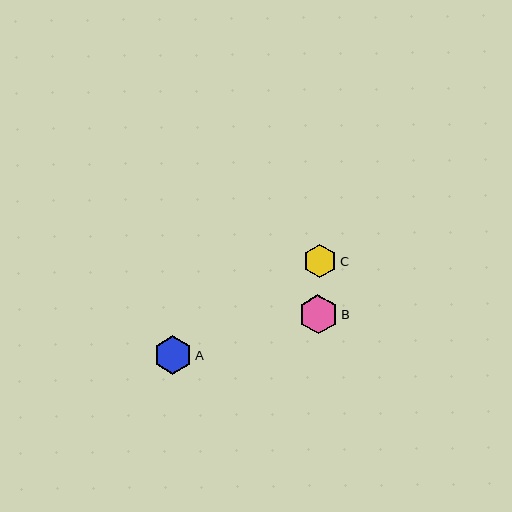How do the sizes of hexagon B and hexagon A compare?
Hexagon B and hexagon A are approximately the same size.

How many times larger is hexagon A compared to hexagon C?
Hexagon A is approximately 1.2 times the size of hexagon C.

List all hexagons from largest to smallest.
From largest to smallest: B, A, C.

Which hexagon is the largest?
Hexagon B is the largest with a size of approximately 40 pixels.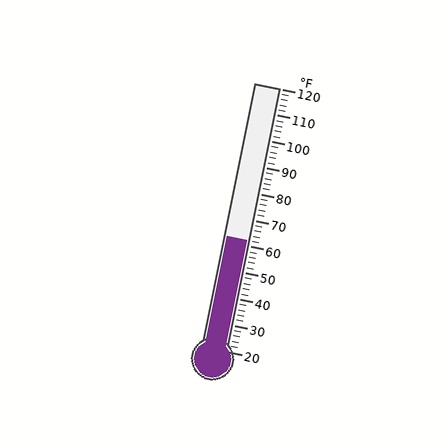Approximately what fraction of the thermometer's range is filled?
The thermometer is filled to approximately 40% of its range.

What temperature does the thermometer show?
The thermometer shows approximately 62°F.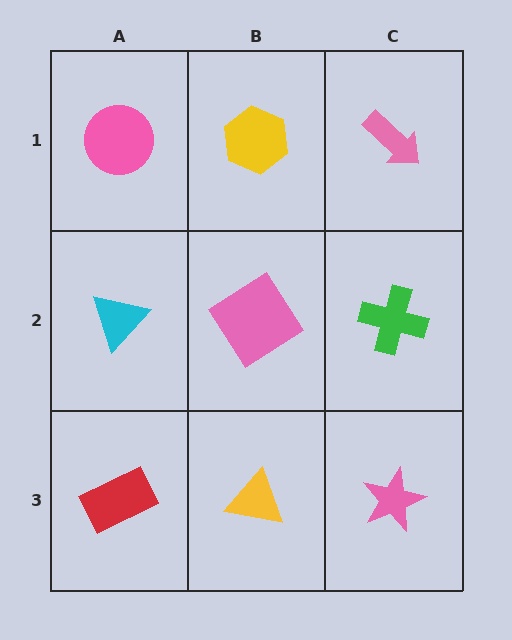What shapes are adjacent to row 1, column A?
A cyan triangle (row 2, column A), a yellow hexagon (row 1, column B).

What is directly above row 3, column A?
A cyan triangle.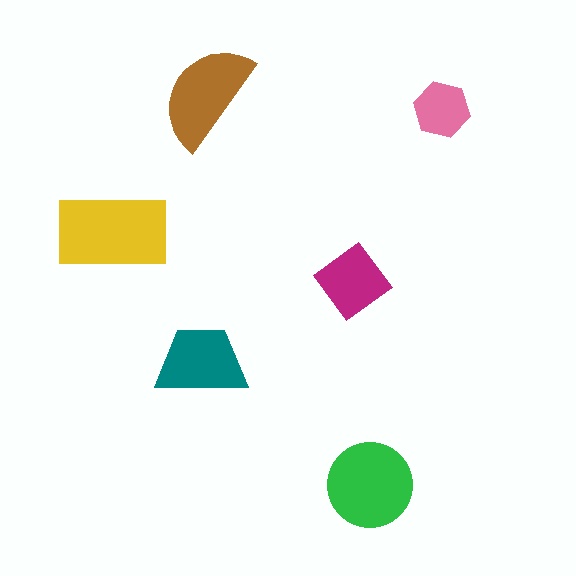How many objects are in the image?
There are 6 objects in the image.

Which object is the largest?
The yellow rectangle.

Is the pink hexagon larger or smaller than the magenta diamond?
Smaller.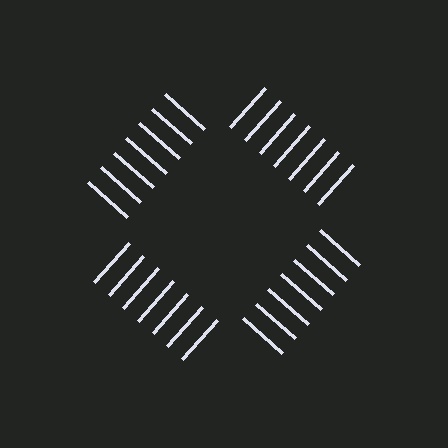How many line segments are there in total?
28 — 7 along each of the 4 edges.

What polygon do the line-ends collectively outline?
An illusory square — the line segments terminate on its edges but no continuous stroke is drawn.